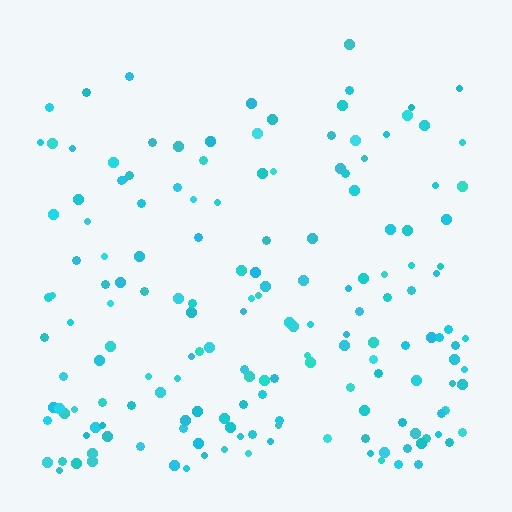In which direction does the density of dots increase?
From top to bottom, with the bottom side densest.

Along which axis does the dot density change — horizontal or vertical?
Vertical.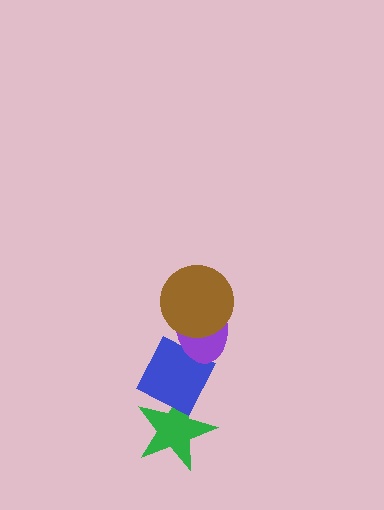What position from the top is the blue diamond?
The blue diamond is 3rd from the top.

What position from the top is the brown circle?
The brown circle is 1st from the top.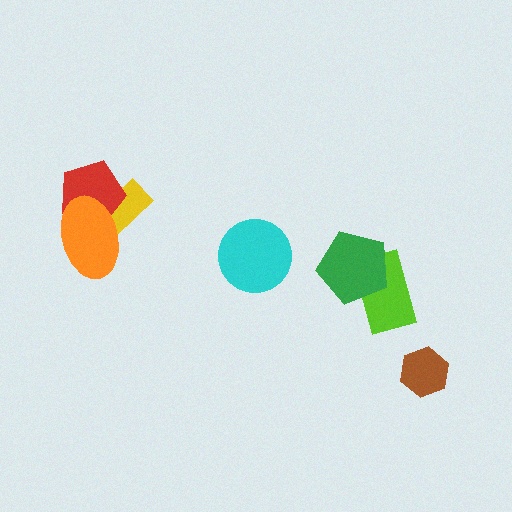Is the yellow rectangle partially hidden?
Yes, it is partially covered by another shape.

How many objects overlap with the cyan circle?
0 objects overlap with the cyan circle.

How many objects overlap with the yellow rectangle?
2 objects overlap with the yellow rectangle.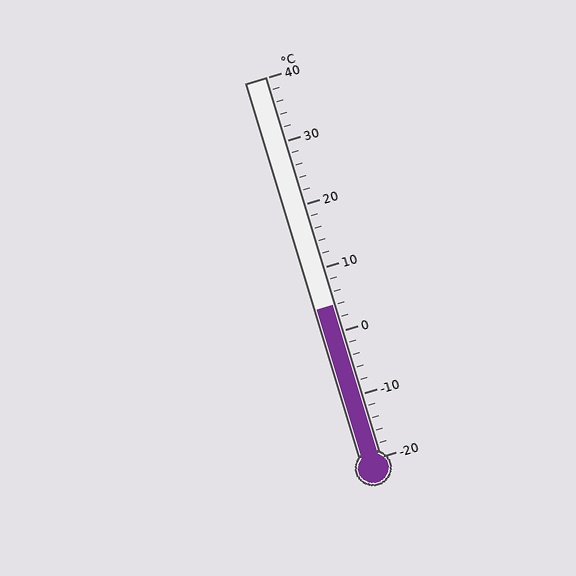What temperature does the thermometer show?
The thermometer shows approximately 4°C.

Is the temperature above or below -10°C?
The temperature is above -10°C.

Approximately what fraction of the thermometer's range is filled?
The thermometer is filled to approximately 40% of its range.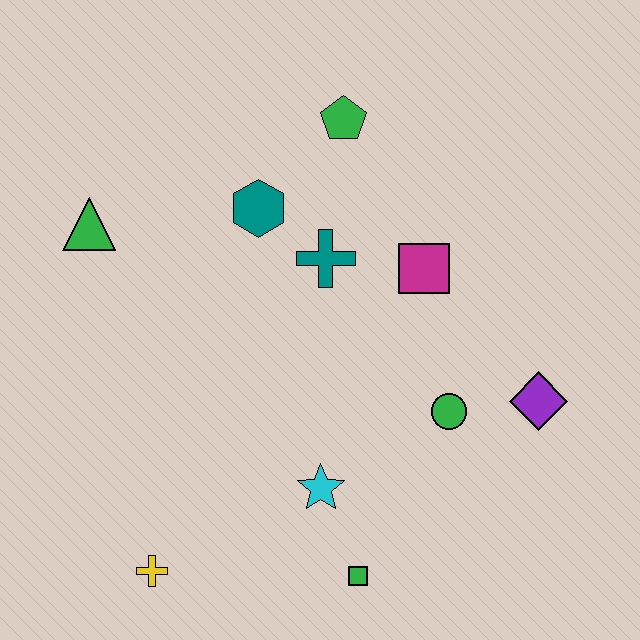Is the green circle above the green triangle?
No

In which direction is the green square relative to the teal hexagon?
The green square is below the teal hexagon.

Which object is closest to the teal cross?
The teal hexagon is closest to the teal cross.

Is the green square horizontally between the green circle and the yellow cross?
Yes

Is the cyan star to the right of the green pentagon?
No